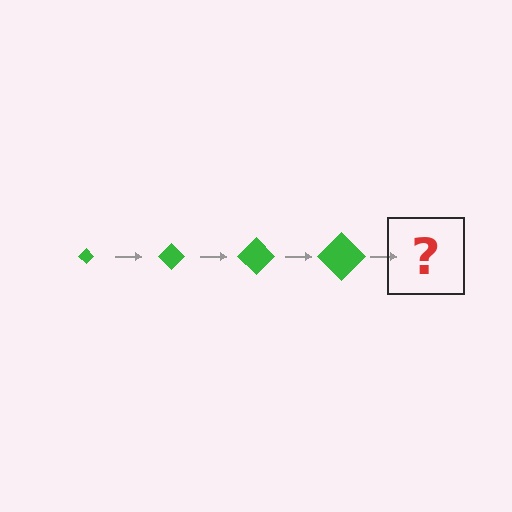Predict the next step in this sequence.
The next step is a green diamond, larger than the previous one.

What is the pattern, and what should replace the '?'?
The pattern is that the diamond gets progressively larger each step. The '?' should be a green diamond, larger than the previous one.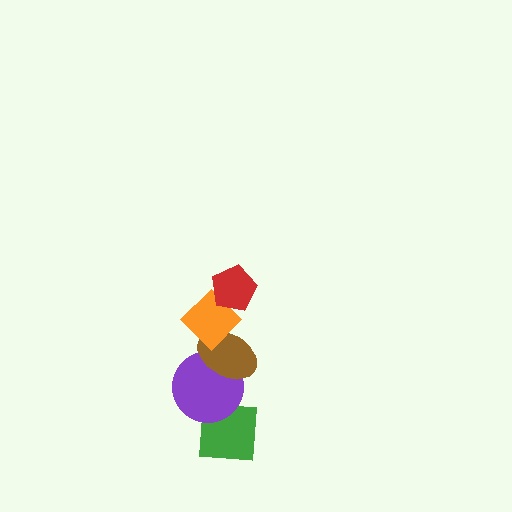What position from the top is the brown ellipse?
The brown ellipse is 3rd from the top.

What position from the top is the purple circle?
The purple circle is 4th from the top.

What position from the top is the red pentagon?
The red pentagon is 1st from the top.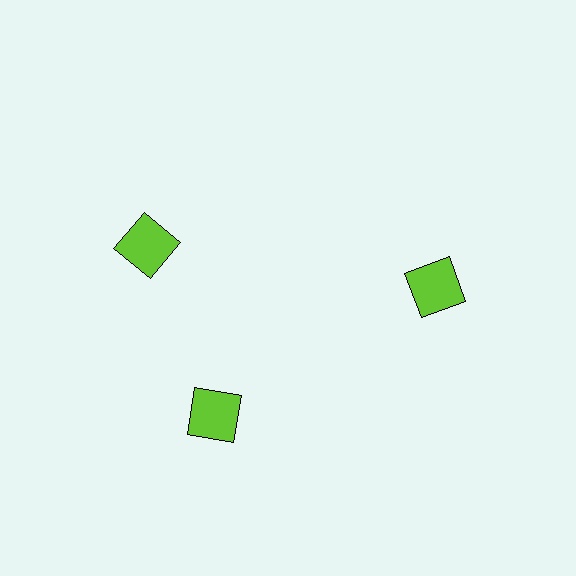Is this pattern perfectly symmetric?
No. The 3 lime squares are arranged in a ring, but one element near the 11 o'clock position is rotated out of alignment along the ring, breaking the 3-fold rotational symmetry.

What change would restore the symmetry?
The symmetry would be restored by rotating it back into even spacing with its neighbors so that all 3 squares sit at equal angles and equal distance from the center.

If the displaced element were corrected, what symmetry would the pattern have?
It would have 3-fold rotational symmetry — the pattern would map onto itself every 120 degrees.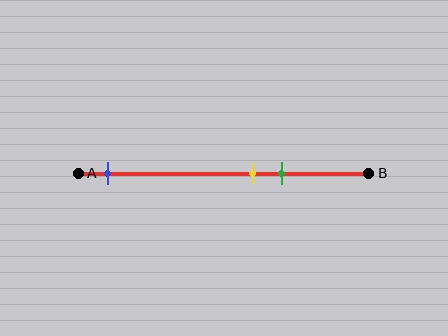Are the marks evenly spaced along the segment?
No, the marks are not evenly spaced.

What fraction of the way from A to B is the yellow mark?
The yellow mark is approximately 60% (0.6) of the way from A to B.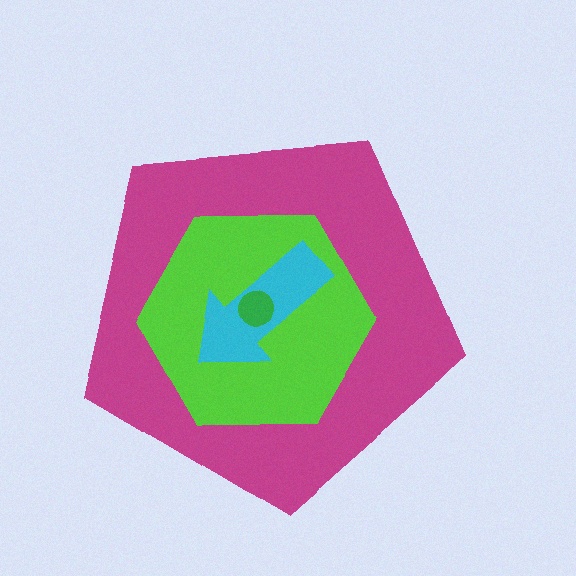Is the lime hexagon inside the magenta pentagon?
Yes.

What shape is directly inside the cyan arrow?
The green circle.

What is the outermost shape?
The magenta pentagon.